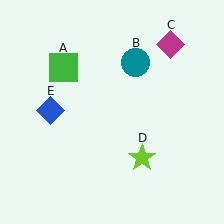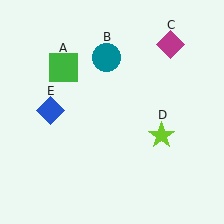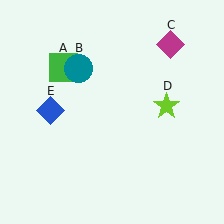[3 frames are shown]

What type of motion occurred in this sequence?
The teal circle (object B), lime star (object D) rotated counterclockwise around the center of the scene.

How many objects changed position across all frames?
2 objects changed position: teal circle (object B), lime star (object D).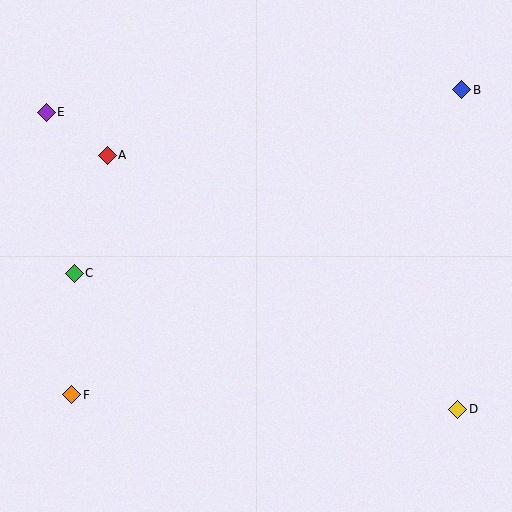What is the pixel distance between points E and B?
The distance between E and B is 416 pixels.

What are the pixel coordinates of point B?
Point B is at (462, 90).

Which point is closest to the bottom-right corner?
Point D is closest to the bottom-right corner.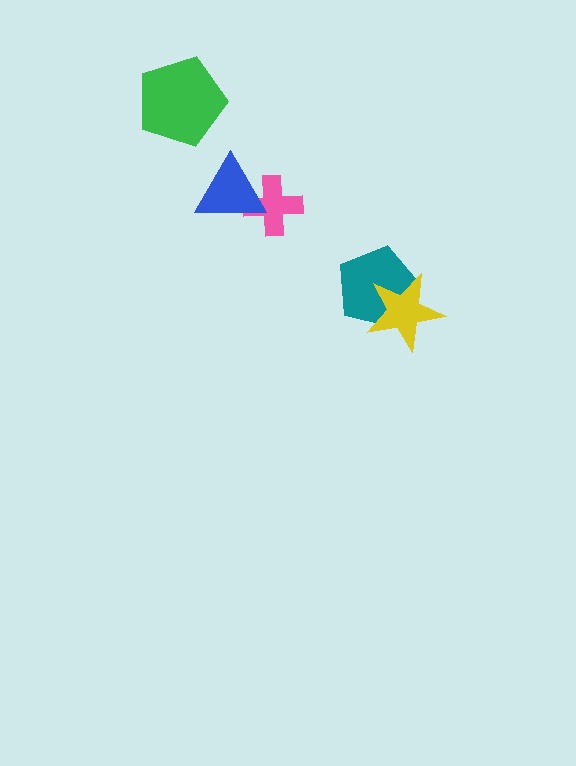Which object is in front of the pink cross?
The blue triangle is in front of the pink cross.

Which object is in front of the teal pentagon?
The yellow star is in front of the teal pentagon.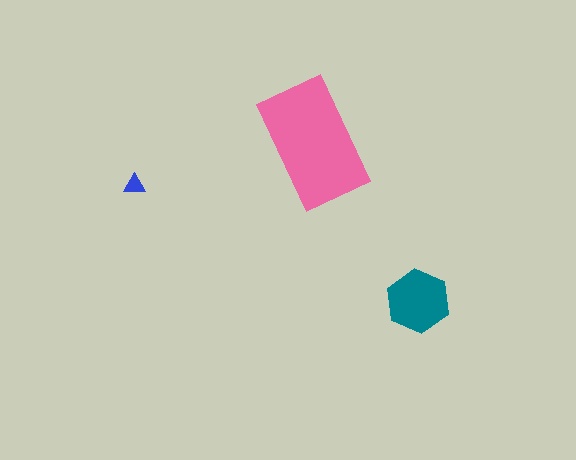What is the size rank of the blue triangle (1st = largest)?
3rd.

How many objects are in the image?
There are 3 objects in the image.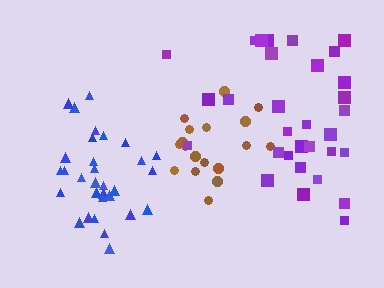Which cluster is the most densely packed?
Brown.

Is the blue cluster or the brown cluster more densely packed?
Brown.